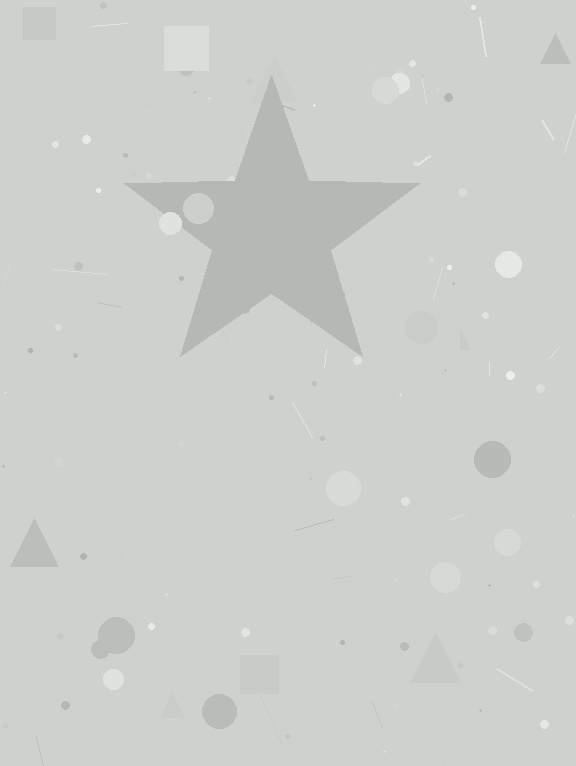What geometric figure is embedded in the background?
A star is embedded in the background.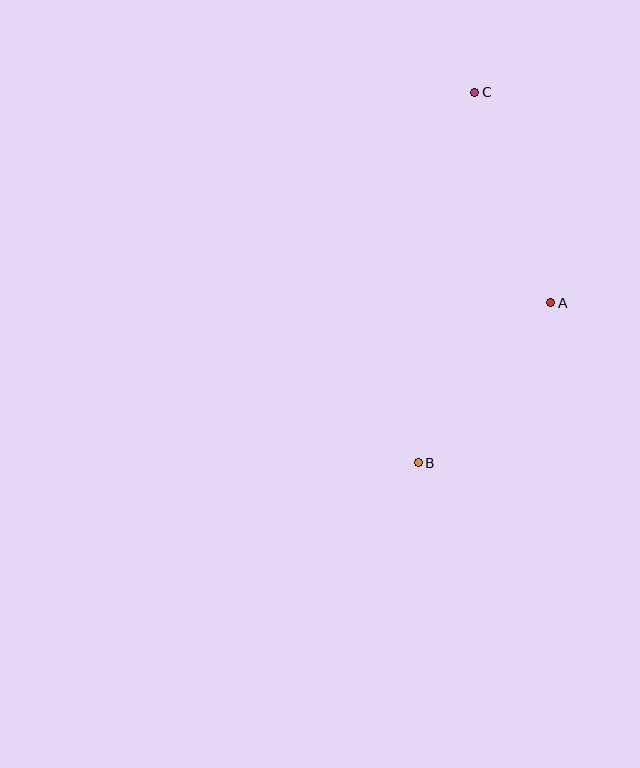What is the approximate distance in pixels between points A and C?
The distance between A and C is approximately 224 pixels.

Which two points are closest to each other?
Points A and B are closest to each other.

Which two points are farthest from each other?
Points B and C are farthest from each other.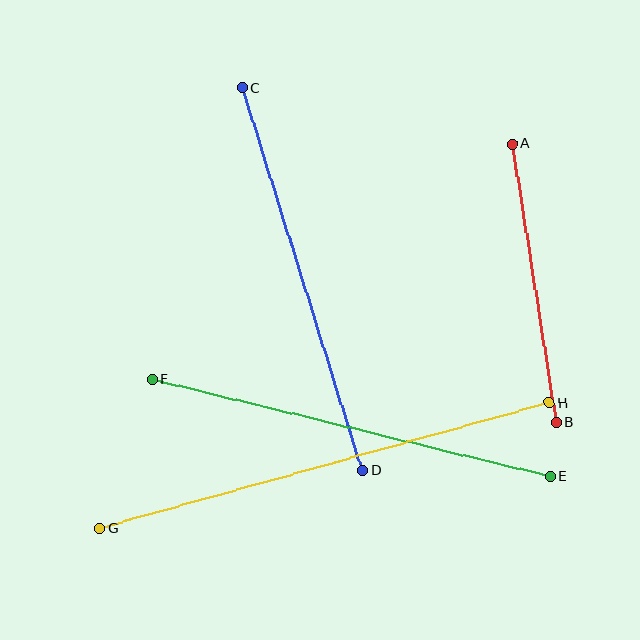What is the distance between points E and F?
The distance is approximately 409 pixels.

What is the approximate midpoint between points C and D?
The midpoint is at approximately (302, 279) pixels.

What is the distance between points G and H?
The distance is approximately 467 pixels.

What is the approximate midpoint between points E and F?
The midpoint is at approximately (351, 428) pixels.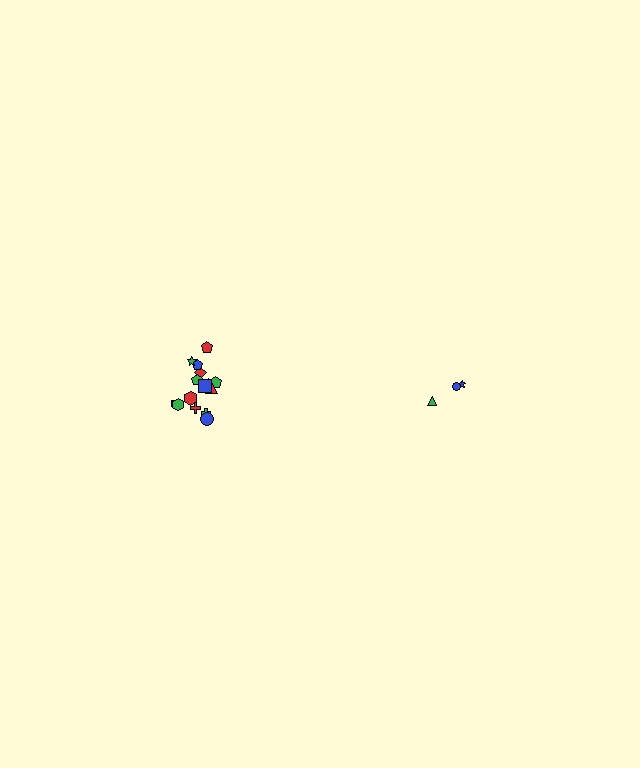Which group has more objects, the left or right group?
The left group.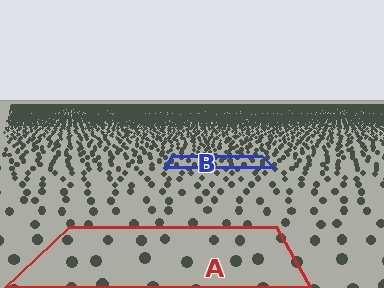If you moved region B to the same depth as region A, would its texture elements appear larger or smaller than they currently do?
They would appear larger. At a closer depth, the same texture elements are projected at a bigger on-screen size.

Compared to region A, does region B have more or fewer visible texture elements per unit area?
Region B has more texture elements per unit area — they are packed more densely because it is farther away.